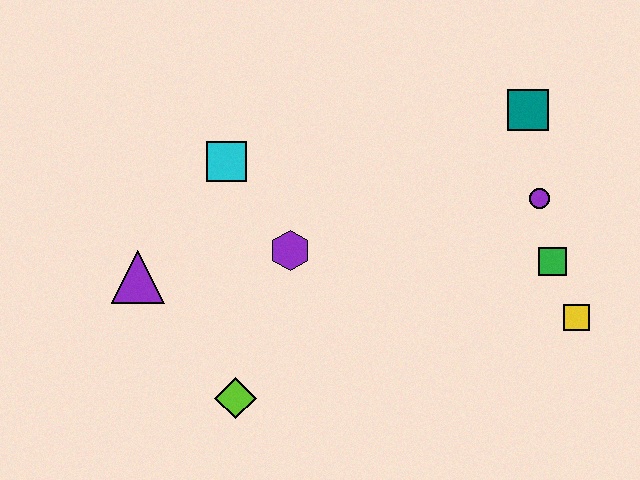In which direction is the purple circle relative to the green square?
The purple circle is above the green square.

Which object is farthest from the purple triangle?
The yellow square is farthest from the purple triangle.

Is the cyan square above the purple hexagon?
Yes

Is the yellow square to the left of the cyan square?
No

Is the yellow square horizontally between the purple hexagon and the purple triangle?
No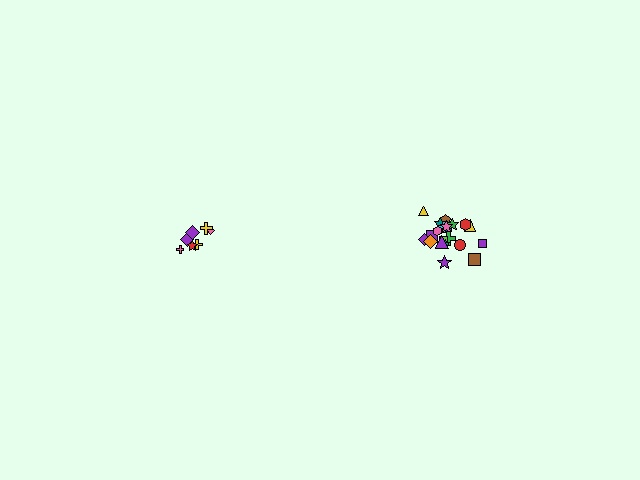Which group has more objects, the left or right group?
The right group.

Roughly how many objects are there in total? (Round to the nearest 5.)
Roughly 30 objects in total.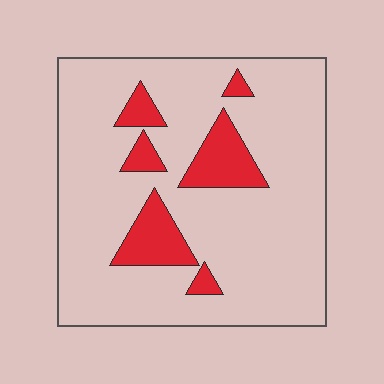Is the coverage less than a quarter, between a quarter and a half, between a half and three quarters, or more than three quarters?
Less than a quarter.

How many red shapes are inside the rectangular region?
6.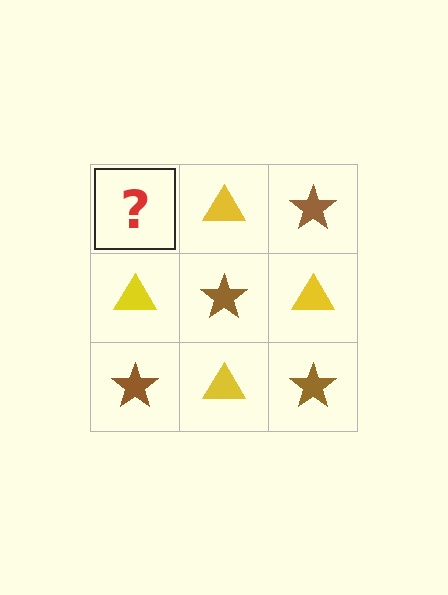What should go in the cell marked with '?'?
The missing cell should contain a brown star.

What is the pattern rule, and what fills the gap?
The rule is that it alternates brown star and yellow triangle in a checkerboard pattern. The gap should be filled with a brown star.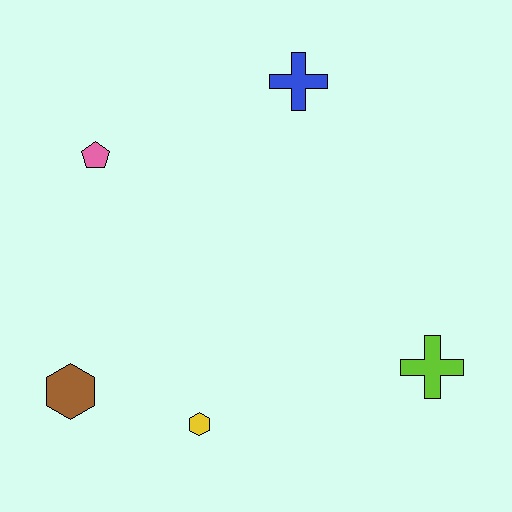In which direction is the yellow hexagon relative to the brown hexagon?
The yellow hexagon is to the right of the brown hexagon.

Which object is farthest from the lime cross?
The pink pentagon is farthest from the lime cross.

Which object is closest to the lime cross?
The yellow hexagon is closest to the lime cross.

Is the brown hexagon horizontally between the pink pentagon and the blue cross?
No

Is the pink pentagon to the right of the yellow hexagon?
No